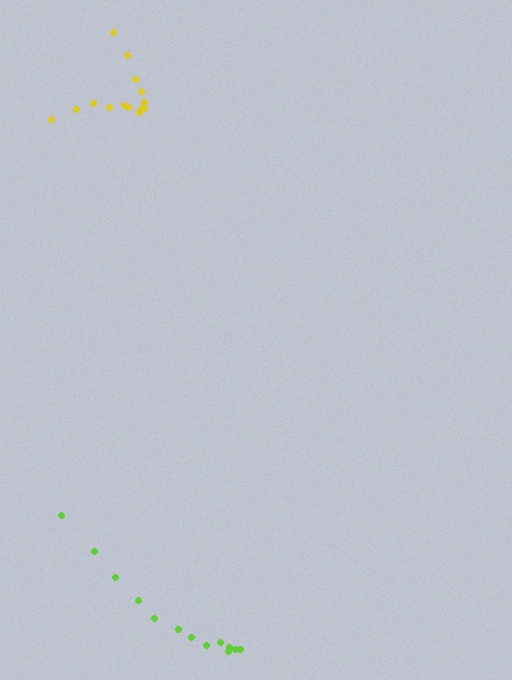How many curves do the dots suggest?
There are 2 distinct paths.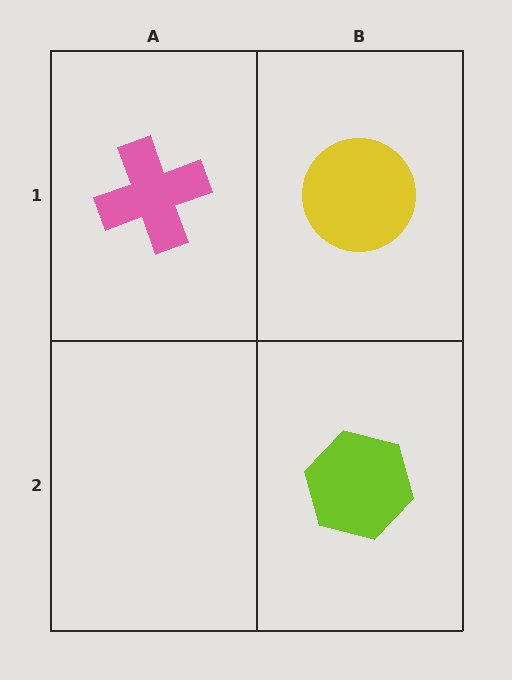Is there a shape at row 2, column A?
No, that cell is empty.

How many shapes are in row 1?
2 shapes.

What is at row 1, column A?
A pink cross.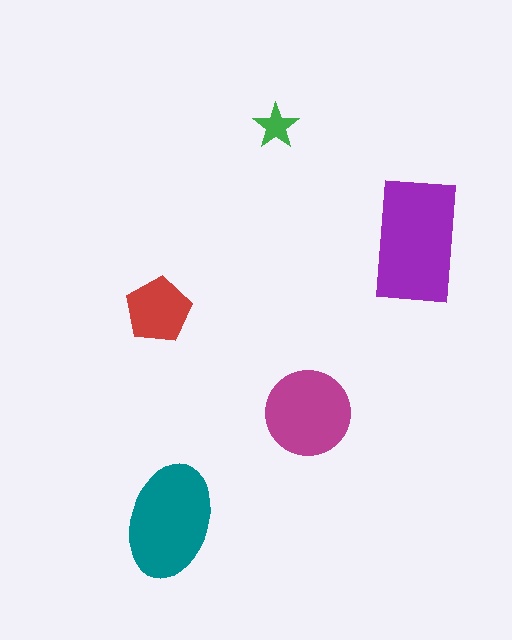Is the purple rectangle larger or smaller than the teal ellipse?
Larger.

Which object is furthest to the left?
The red pentagon is leftmost.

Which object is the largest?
The purple rectangle.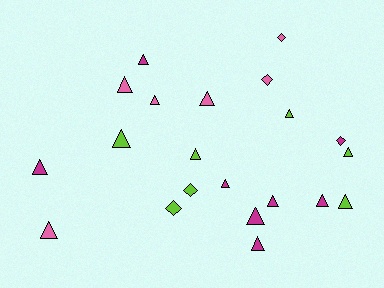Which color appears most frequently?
Magenta, with 8 objects.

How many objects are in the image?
There are 21 objects.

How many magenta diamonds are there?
There is 1 magenta diamond.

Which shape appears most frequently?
Triangle, with 16 objects.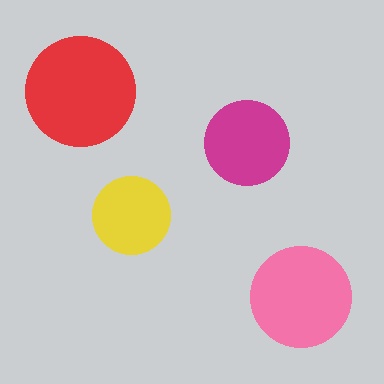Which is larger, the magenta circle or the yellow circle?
The magenta one.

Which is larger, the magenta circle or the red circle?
The red one.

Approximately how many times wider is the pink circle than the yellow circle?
About 1.5 times wider.